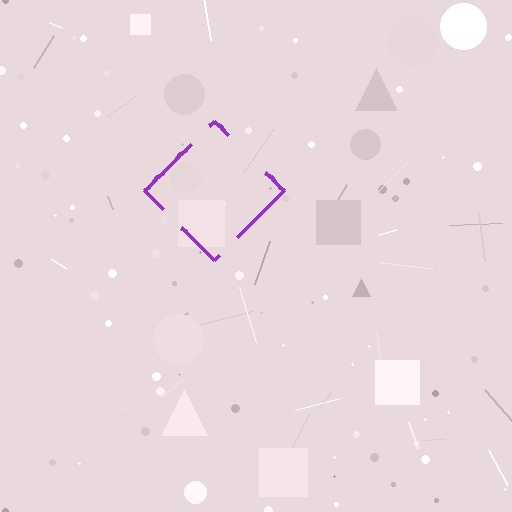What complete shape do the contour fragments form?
The contour fragments form a diamond.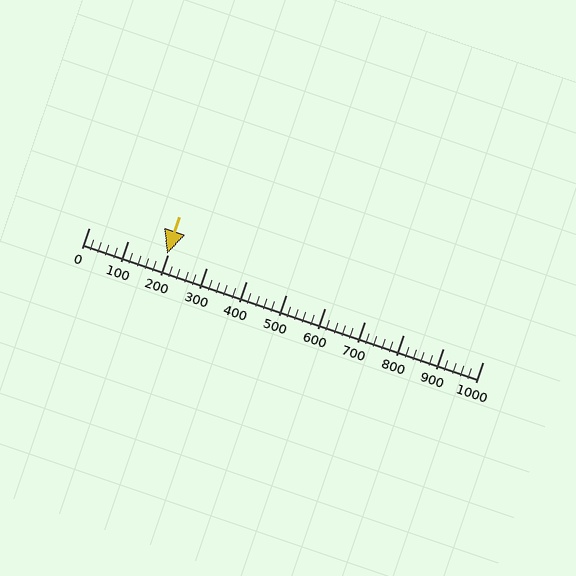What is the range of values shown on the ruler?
The ruler shows values from 0 to 1000.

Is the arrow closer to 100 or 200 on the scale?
The arrow is closer to 200.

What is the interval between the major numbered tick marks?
The major tick marks are spaced 100 units apart.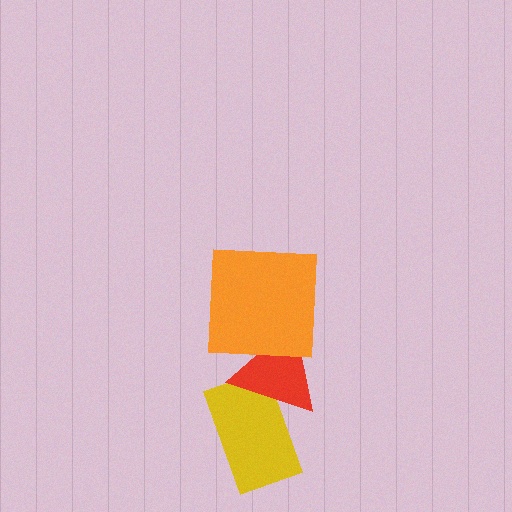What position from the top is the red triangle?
The red triangle is 2nd from the top.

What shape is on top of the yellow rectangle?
The red triangle is on top of the yellow rectangle.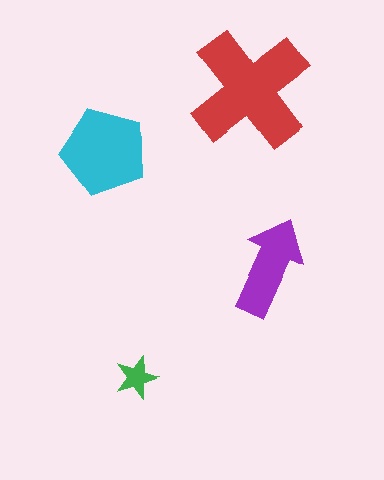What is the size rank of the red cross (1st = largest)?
1st.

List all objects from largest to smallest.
The red cross, the cyan pentagon, the purple arrow, the green star.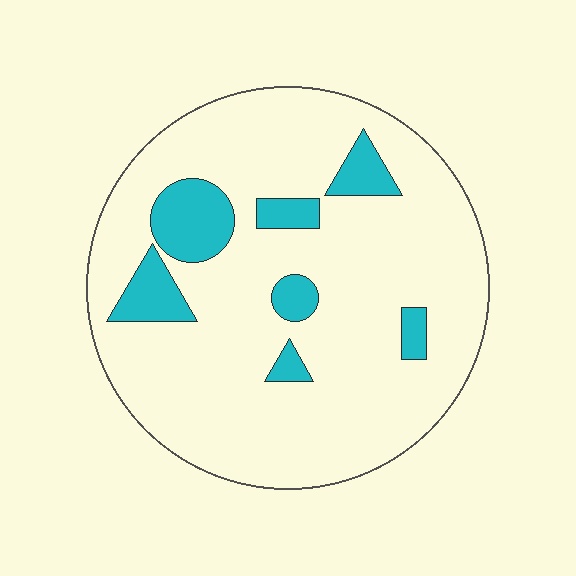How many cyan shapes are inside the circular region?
7.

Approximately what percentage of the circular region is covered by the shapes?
Approximately 15%.